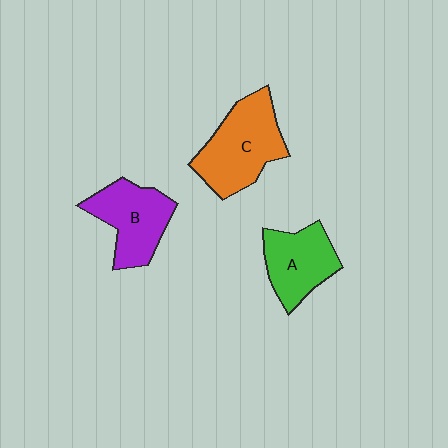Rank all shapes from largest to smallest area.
From largest to smallest: C (orange), B (purple), A (green).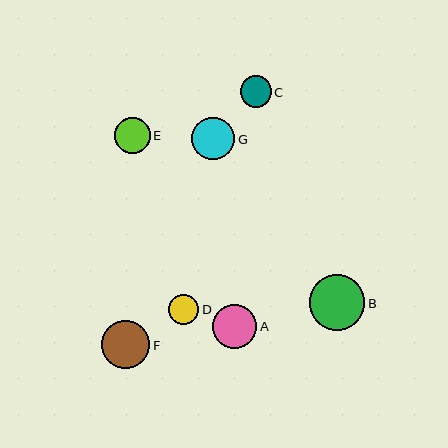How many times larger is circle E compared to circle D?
Circle E is approximately 1.2 times the size of circle D.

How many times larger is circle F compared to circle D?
Circle F is approximately 1.6 times the size of circle D.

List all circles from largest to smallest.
From largest to smallest: B, F, A, G, E, C, D.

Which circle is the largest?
Circle B is the largest with a size of approximately 56 pixels.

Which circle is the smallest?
Circle D is the smallest with a size of approximately 30 pixels.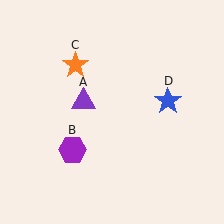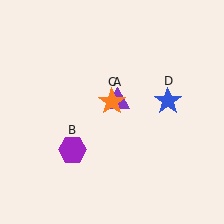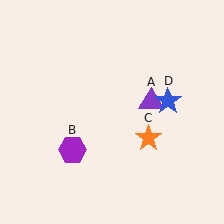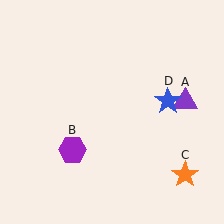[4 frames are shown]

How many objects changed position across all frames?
2 objects changed position: purple triangle (object A), orange star (object C).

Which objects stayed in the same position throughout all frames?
Purple hexagon (object B) and blue star (object D) remained stationary.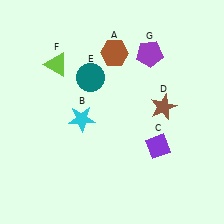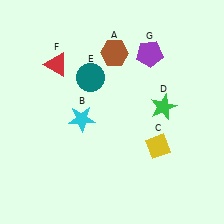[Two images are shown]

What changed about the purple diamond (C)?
In Image 1, C is purple. In Image 2, it changed to yellow.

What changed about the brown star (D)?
In Image 1, D is brown. In Image 2, it changed to green.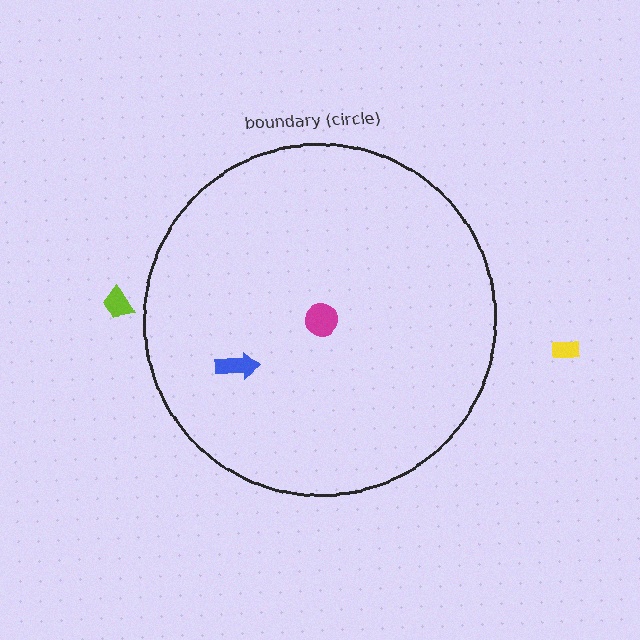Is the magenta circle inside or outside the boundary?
Inside.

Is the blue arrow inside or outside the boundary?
Inside.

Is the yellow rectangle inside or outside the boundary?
Outside.